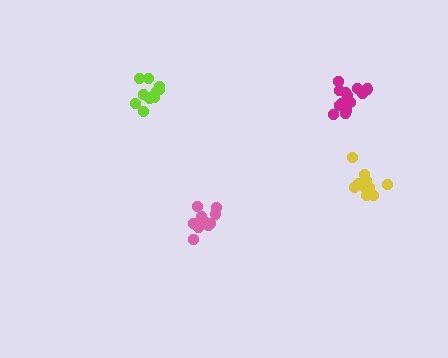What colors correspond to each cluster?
The clusters are colored: lime, pink, magenta, yellow.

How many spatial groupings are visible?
There are 4 spatial groupings.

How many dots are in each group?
Group 1: 10 dots, Group 2: 11 dots, Group 3: 14 dots, Group 4: 11 dots (46 total).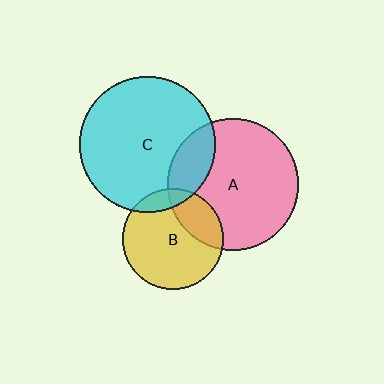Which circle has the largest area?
Circle C (cyan).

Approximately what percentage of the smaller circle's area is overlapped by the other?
Approximately 25%.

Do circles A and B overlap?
Yes.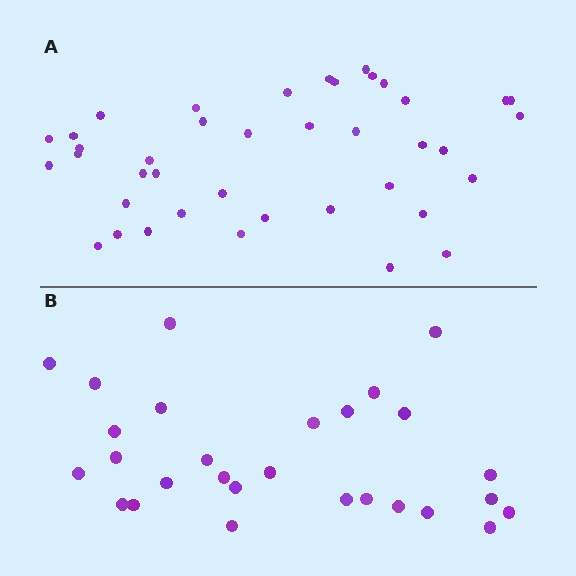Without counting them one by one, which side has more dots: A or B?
Region A (the top region) has more dots.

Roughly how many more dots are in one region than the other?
Region A has roughly 12 or so more dots than region B.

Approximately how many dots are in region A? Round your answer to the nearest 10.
About 40 dots.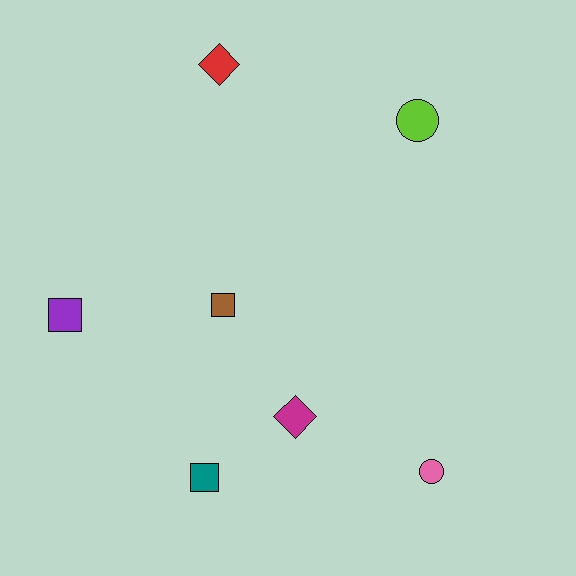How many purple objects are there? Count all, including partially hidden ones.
There is 1 purple object.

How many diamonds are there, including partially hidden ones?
There are 2 diamonds.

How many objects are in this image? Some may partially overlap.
There are 7 objects.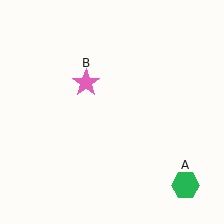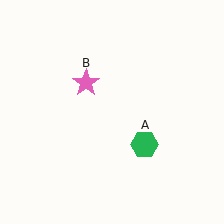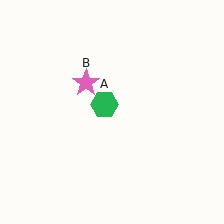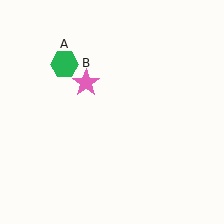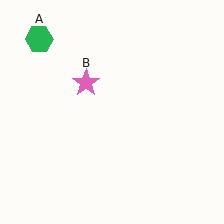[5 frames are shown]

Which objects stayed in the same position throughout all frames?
Pink star (object B) remained stationary.